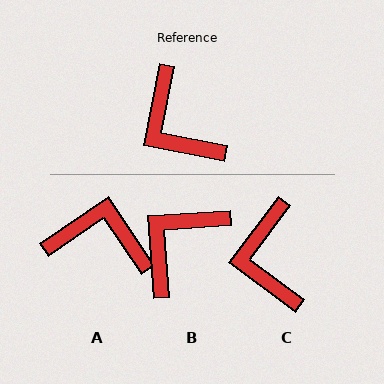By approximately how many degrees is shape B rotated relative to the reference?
Approximately 75 degrees clockwise.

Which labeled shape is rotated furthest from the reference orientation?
A, about 135 degrees away.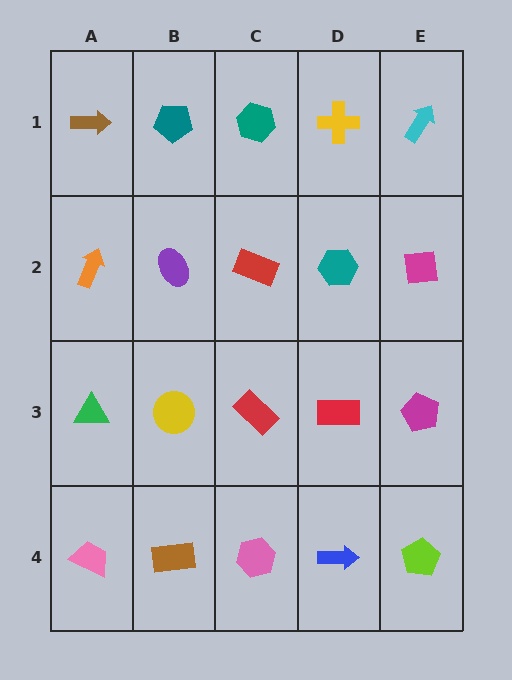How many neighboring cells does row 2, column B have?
4.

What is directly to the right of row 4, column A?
A brown rectangle.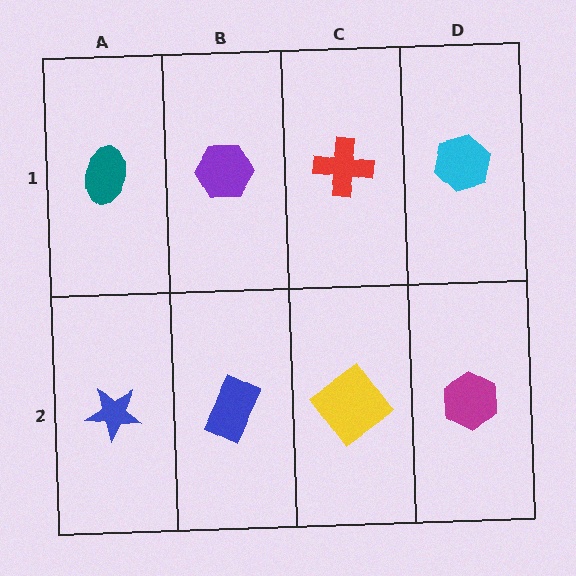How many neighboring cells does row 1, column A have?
2.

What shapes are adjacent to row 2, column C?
A red cross (row 1, column C), a blue rectangle (row 2, column B), a magenta hexagon (row 2, column D).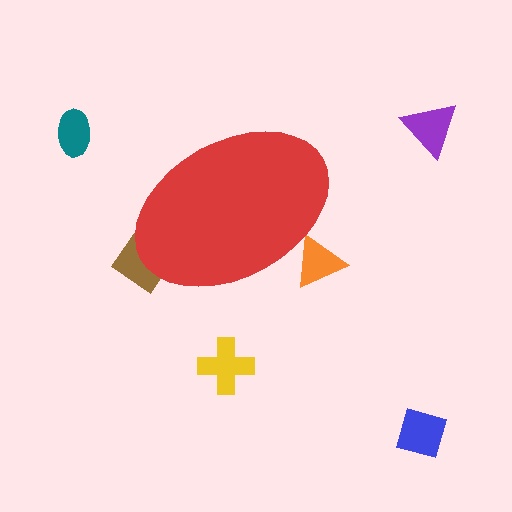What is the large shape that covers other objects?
A red ellipse.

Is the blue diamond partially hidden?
No, the blue diamond is fully visible.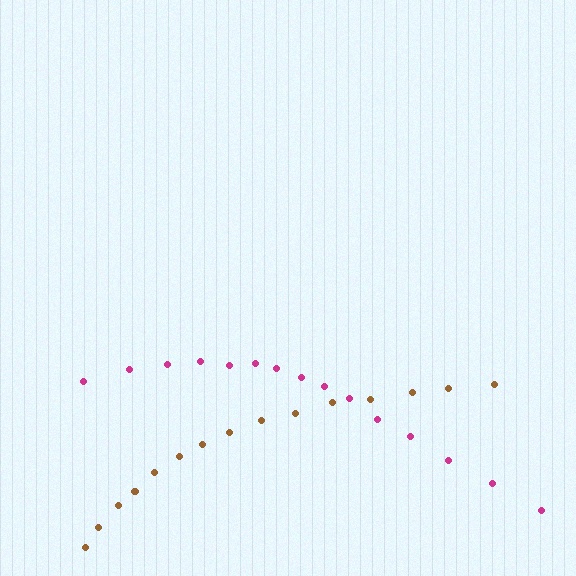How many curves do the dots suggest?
There are 2 distinct paths.